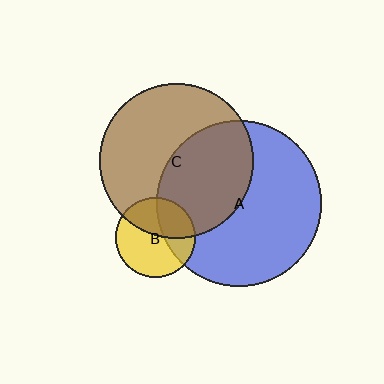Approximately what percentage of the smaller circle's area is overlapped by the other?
Approximately 45%.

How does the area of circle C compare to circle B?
Approximately 3.7 times.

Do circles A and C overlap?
Yes.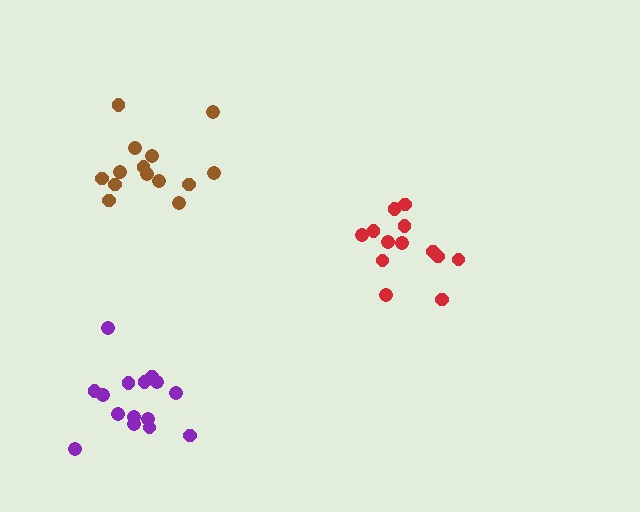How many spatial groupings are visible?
There are 3 spatial groupings.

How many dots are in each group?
Group 1: 14 dots, Group 2: 13 dots, Group 3: 15 dots (42 total).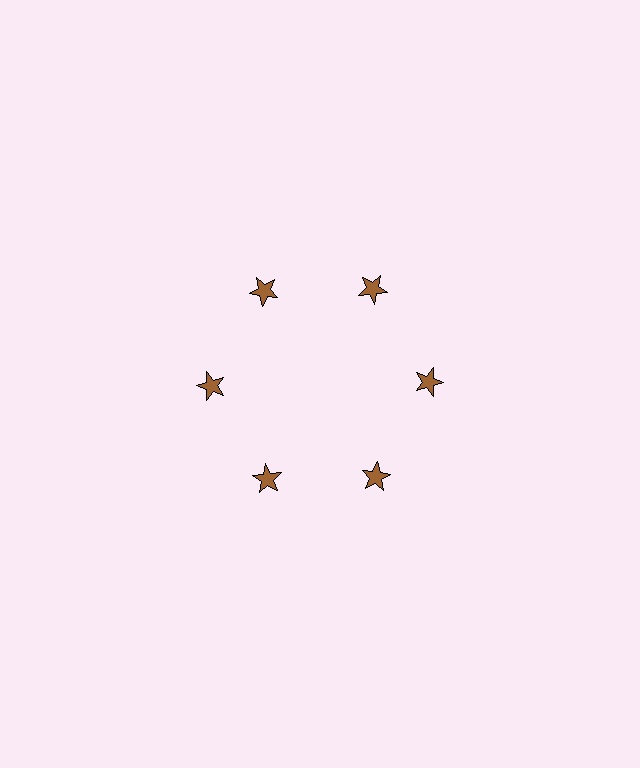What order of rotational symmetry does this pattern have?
This pattern has 6-fold rotational symmetry.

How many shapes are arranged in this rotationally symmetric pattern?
There are 6 shapes, arranged in 6 groups of 1.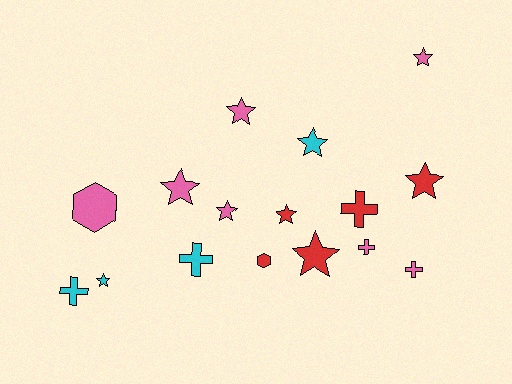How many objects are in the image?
There are 16 objects.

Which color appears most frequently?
Pink, with 7 objects.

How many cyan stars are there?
There are 2 cyan stars.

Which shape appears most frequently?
Star, with 9 objects.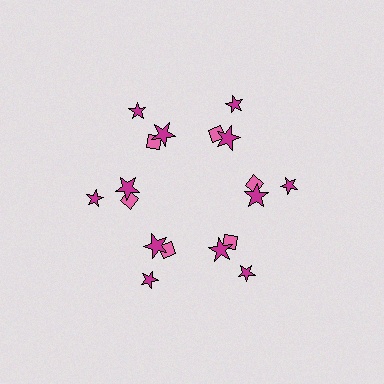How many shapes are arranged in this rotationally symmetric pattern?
There are 18 shapes, arranged in 6 groups of 3.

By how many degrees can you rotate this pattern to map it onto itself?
The pattern maps onto itself every 60 degrees of rotation.